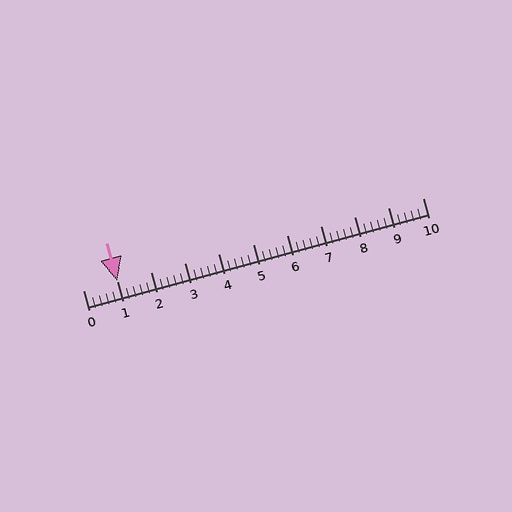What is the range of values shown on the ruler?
The ruler shows values from 0 to 10.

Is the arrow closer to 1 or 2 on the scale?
The arrow is closer to 1.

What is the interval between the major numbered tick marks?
The major tick marks are spaced 1 units apart.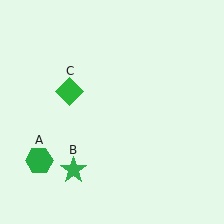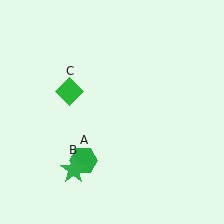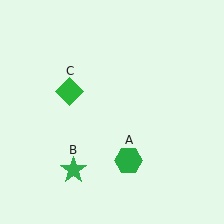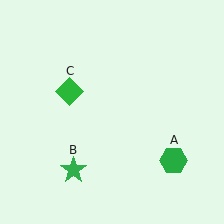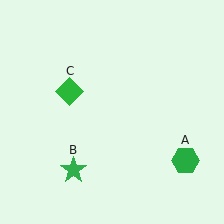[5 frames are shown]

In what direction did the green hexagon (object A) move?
The green hexagon (object A) moved right.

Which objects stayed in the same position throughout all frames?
Green star (object B) and green diamond (object C) remained stationary.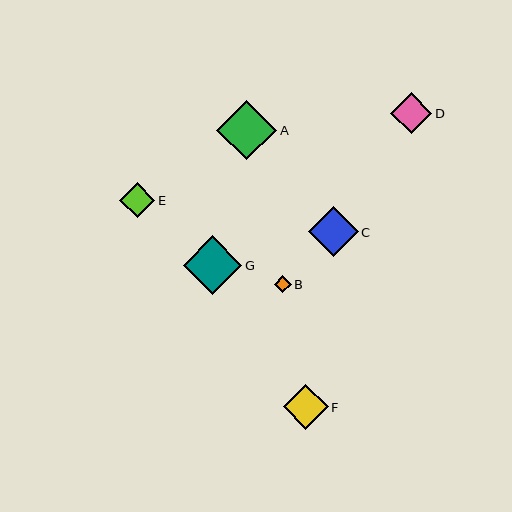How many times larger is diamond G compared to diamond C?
Diamond G is approximately 1.2 times the size of diamond C.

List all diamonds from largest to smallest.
From largest to smallest: A, G, C, F, D, E, B.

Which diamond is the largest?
Diamond A is the largest with a size of approximately 60 pixels.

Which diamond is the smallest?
Diamond B is the smallest with a size of approximately 17 pixels.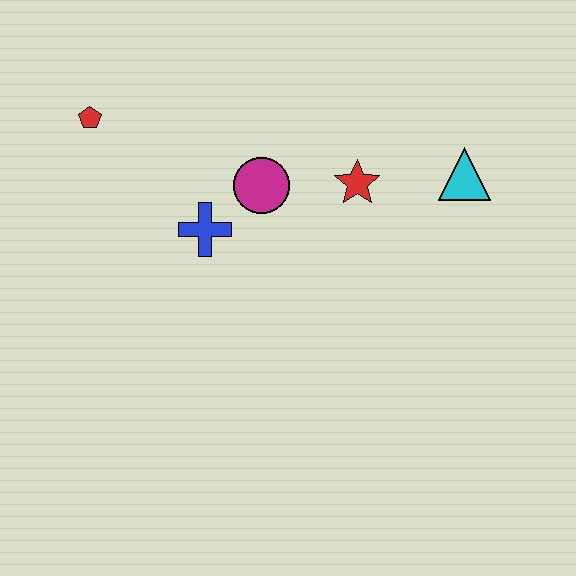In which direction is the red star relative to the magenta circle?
The red star is to the right of the magenta circle.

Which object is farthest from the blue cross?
The cyan triangle is farthest from the blue cross.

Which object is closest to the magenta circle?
The blue cross is closest to the magenta circle.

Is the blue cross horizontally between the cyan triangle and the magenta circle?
No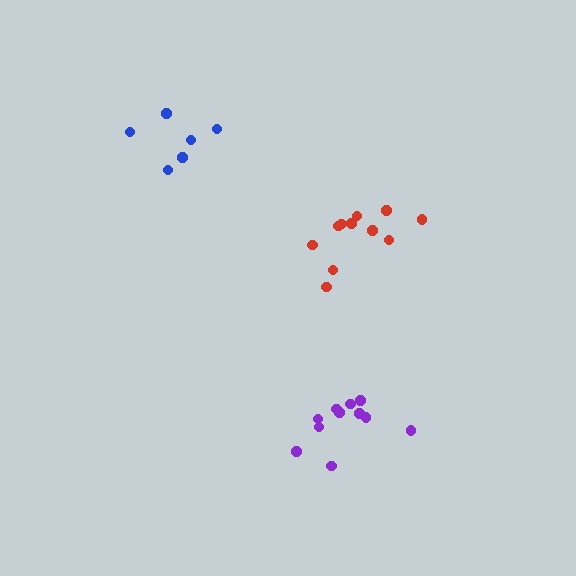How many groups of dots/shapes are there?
There are 3 groups.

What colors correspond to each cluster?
The clusters are colored: red, purple, blue.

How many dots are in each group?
Group 1: 11 dots, Group 2: 11 dots, Group 3: 6 dots (28 total).